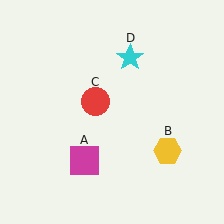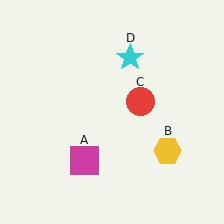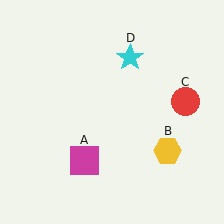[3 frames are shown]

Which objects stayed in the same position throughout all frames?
Magenta square (object A) and yellow hexagon (object B) and cyan star (object D) remained stationary.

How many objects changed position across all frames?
1 object changed position: red circle (object C).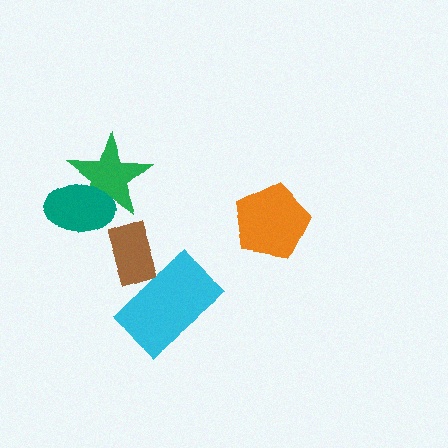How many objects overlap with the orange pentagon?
0 objects overlap with the orange pentagon.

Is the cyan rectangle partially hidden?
No, no other shape covers it.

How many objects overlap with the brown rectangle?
1 object overlaps with the brown rectangle.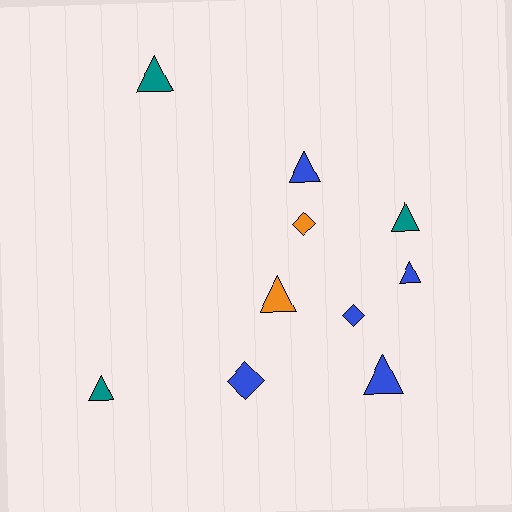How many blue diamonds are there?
There are 2 blue diamonds.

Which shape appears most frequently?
Triangle, with 7 objects.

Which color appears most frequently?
Blue, with 5 objects.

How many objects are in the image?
There are 10 objects.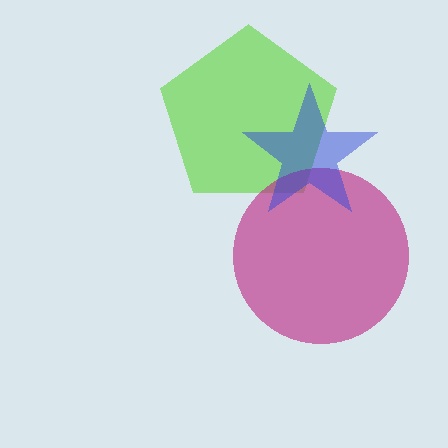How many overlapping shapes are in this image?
There are 3 overlapping shapes in the image.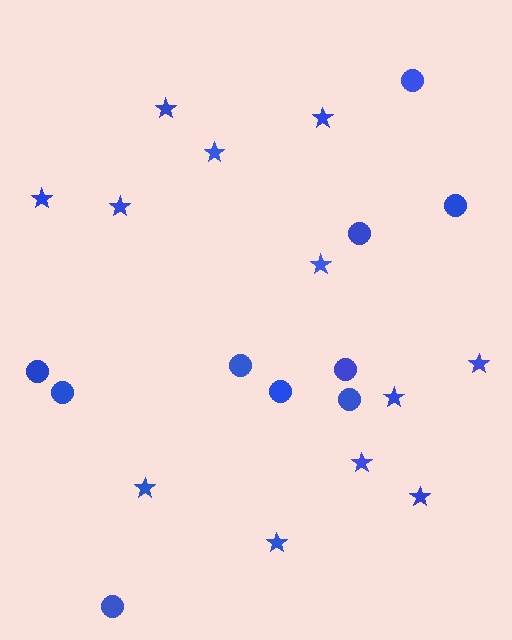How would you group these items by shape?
There are 2 groups: one group of circles (10) and one group of stars (12).